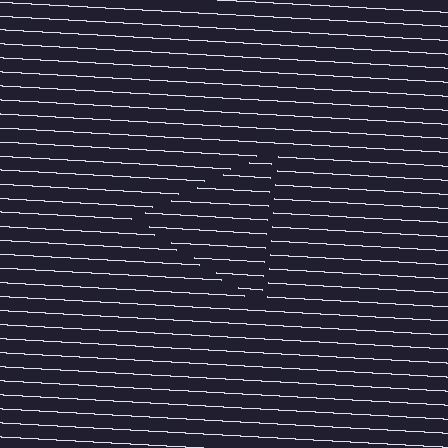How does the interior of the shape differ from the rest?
The interior of the shape contains the same grating, shifted by half a period — the contour is defined by the phase discontinuity where line-ends from the inner and outer gratings abut.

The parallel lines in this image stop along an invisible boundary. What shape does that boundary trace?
An illusory triangle. The interior of the shape contains the same grating, shifted by half a period — the contour is defined by the phase discontinuity where line-ends from the inner and outer gratings abut.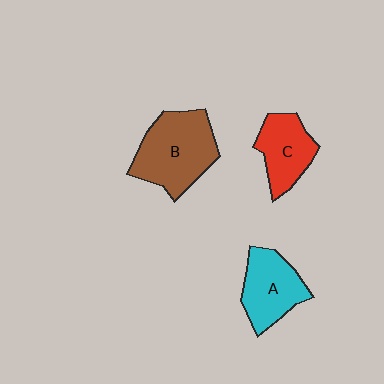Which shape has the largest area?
Shape B (brown).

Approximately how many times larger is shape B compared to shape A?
Approximately 1.4 times.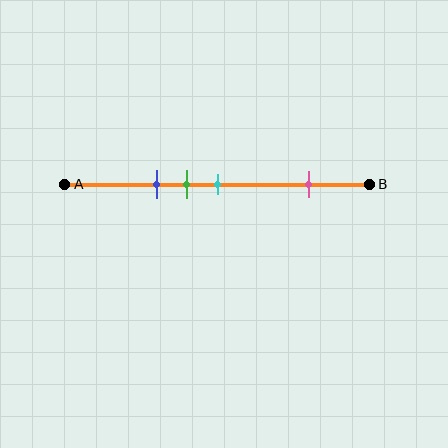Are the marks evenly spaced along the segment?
No, the marks are not evenly spaced.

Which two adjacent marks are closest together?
The green and cyan marks are the closest adjacent pair.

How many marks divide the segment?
There are 4 marks dividing the segment.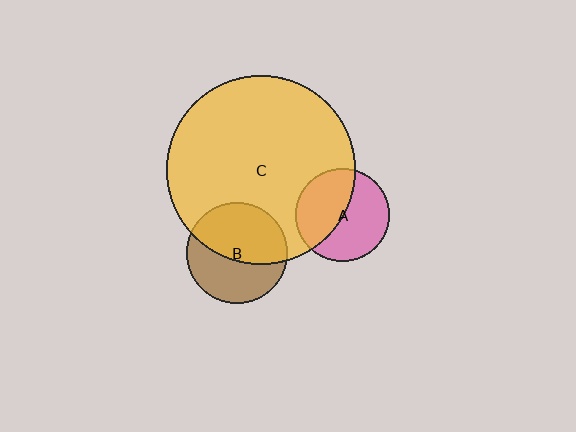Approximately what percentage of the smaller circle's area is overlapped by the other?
Approximately 45%.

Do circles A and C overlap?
Yes.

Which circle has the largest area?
Circle C (yellow).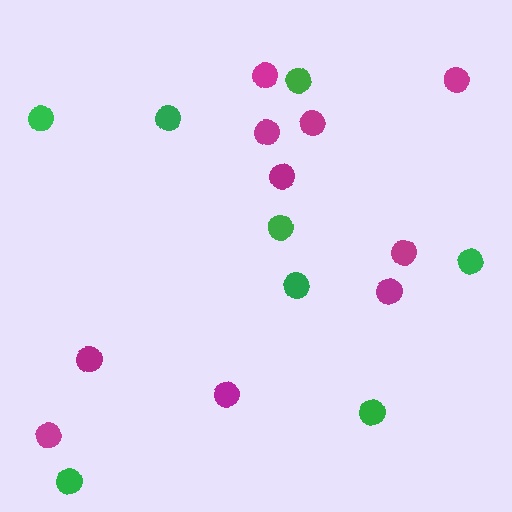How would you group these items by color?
There are 2 groups: one group of magenta circles (10) and one group of green circles (8).